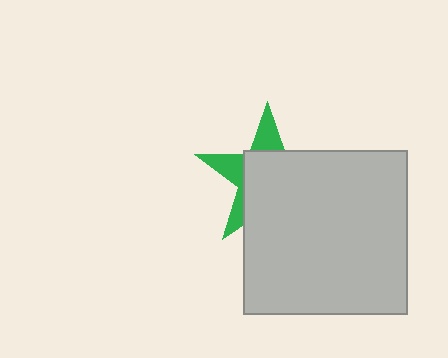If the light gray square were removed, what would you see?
You would see the complete green star.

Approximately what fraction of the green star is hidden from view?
Roughly 67% of the green star is hidden behind the light gray square.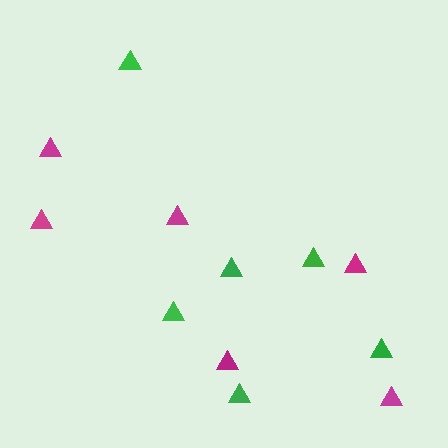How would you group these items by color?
There are 2 groups: one group of green triangles (6) and one group of magenta triangles (6).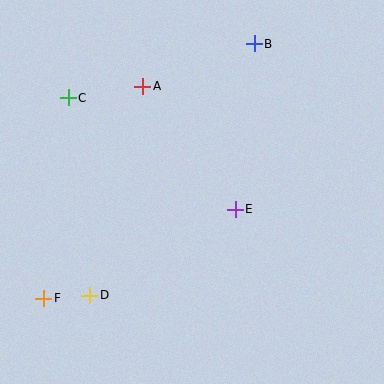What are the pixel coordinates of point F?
Point F is at (44, 298).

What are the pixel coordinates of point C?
Point C is at (68, 98).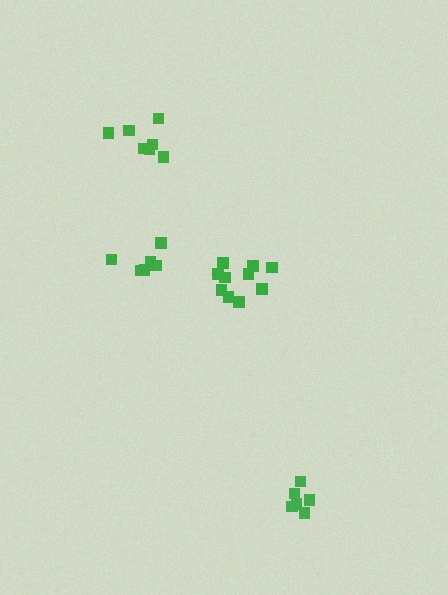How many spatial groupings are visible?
There are 4 spatial groupings.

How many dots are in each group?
Group 1: 6 dots, Group 2: 10 dots, Group 3: 7 dots, Group 4: 6 dots (29 total).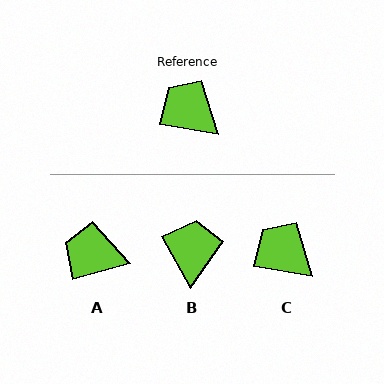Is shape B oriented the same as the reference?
No, it is off by about 51 degrees.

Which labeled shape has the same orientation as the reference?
C.